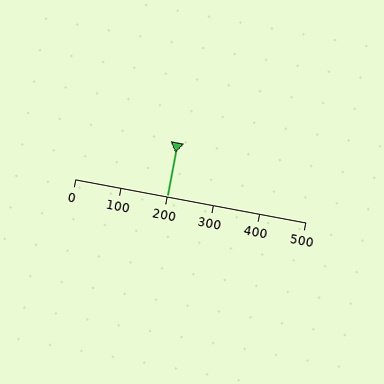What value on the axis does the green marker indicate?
The marker indicates approximately 200.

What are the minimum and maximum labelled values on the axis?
The axis runs from 0 to 500.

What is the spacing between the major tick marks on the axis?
The major ticks are spaced 100 apart.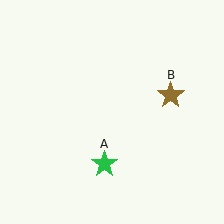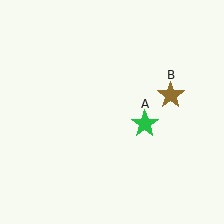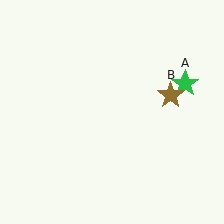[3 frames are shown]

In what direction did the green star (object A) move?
The green star (object A) moved up and to the right.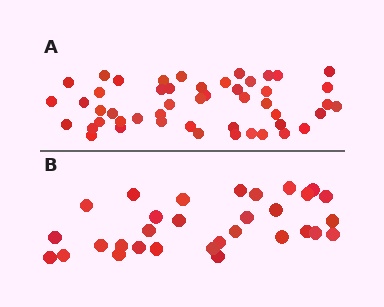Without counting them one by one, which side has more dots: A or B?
Region A (the top region) has more dots.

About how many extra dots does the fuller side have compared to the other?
Region A has approximately 20 more dots than region B.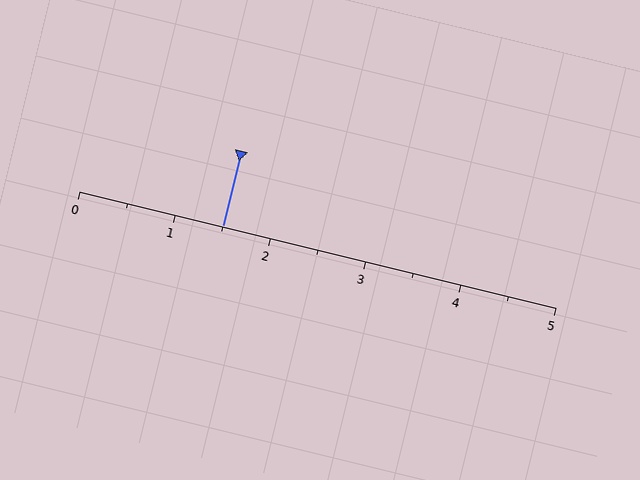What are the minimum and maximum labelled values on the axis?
The axis runs from 0 to 5.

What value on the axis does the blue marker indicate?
The marker indicates approximately 1.5.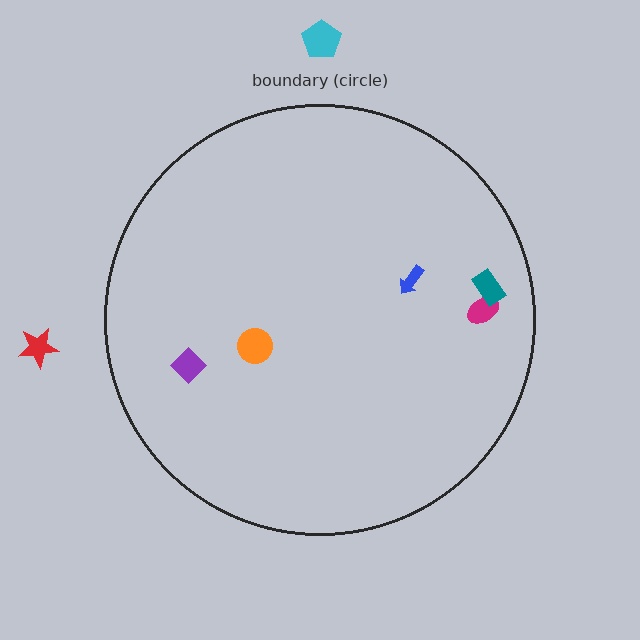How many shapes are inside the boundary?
5 inside, 2 outside.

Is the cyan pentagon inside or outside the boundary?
Outside.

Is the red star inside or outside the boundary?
Outside.